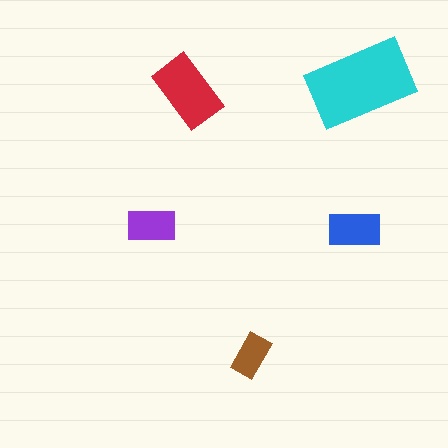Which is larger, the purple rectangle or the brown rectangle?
The purple one.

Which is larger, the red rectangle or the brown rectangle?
The red one.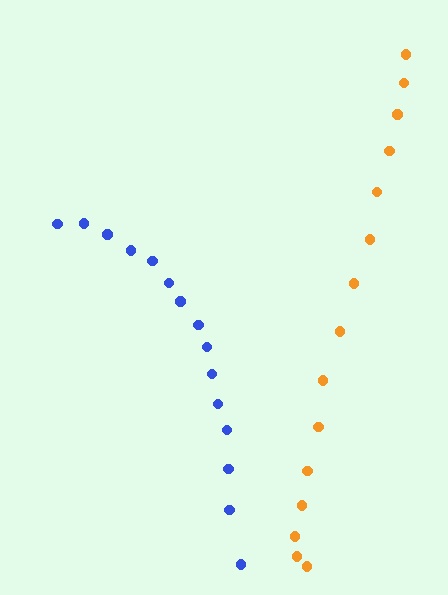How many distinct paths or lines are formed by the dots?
There are 2 distinct paths.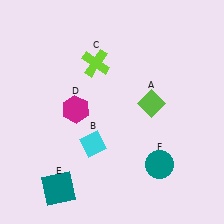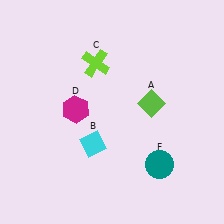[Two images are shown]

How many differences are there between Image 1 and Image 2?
There is 1 difference between the two images.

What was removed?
The teal square (E) was removed in Image 2.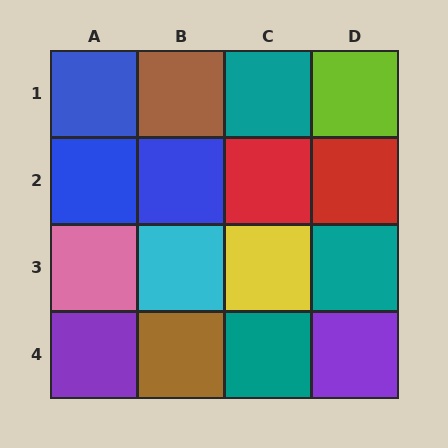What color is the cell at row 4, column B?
Brown.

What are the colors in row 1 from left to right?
Blue, brown, teal, lime.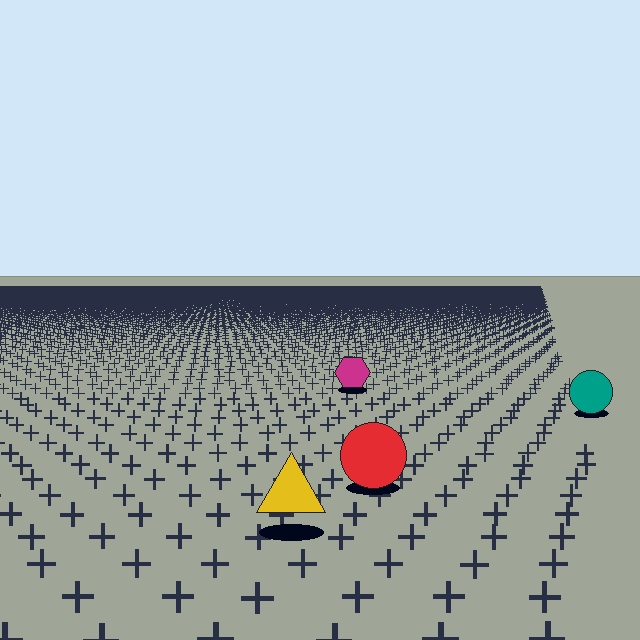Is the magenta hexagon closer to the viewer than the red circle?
No. The red circle is closer — you can tell from the texture gradient: the ground texture is coarser near it.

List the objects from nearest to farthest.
From nearest to farthest: the yellow triangle, the red circle, the teal circle, the magenta hexagon.